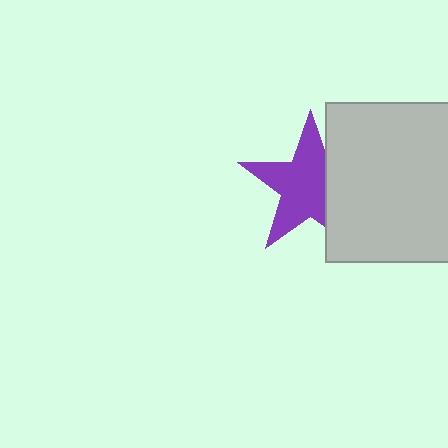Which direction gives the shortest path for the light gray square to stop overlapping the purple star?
Moving right gives the shortest separation.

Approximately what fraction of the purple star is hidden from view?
Roughly 31% of the purple star is hidden behind the light gray square.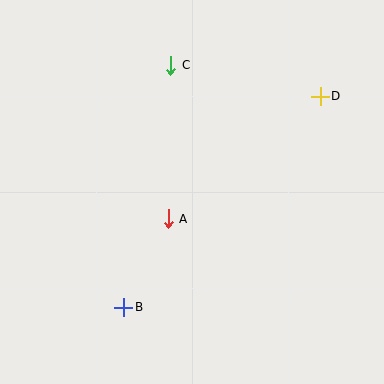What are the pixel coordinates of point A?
Point A is at (168, 219).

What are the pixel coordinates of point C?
Point C is at (170, 65).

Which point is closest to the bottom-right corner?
Point B is closest to the bottom-right corner.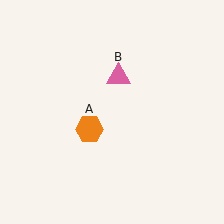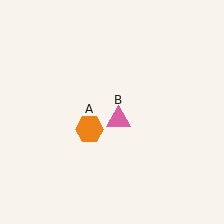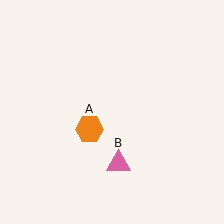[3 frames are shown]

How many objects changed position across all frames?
1 object changed position: pink triangle (object B).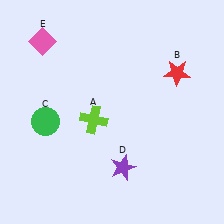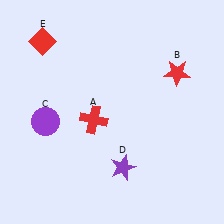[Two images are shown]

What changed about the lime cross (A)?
In Image 1, A is lime. In Image 2, it changed to red.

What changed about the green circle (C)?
In Image 1, C is green. In Image 2, it changed to purple.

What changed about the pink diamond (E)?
In Image 1, E is pink. In Image 2, it changed to red.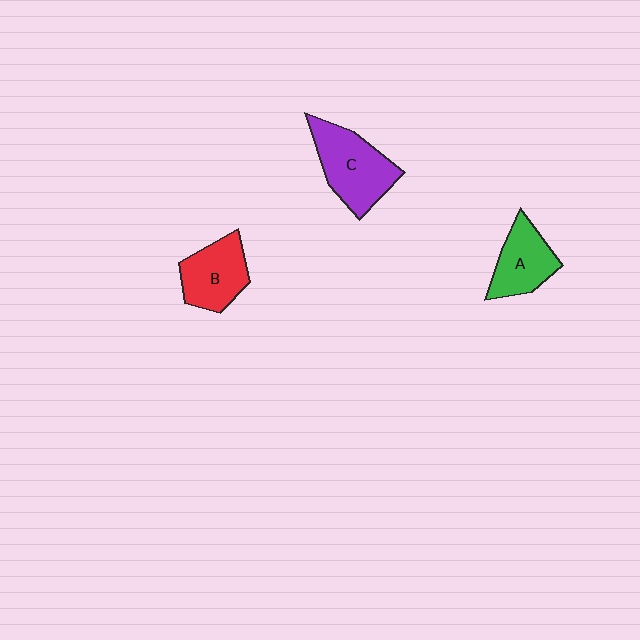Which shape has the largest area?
Shape C (purple).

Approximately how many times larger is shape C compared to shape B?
Approximately 1.3 times.